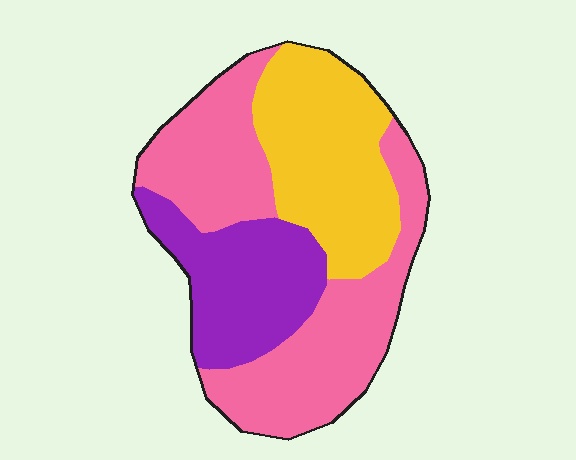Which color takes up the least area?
Purple, at roughly 25%.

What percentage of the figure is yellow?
Yellow takes up between a sixth and a third of the figure.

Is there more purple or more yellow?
Yellow.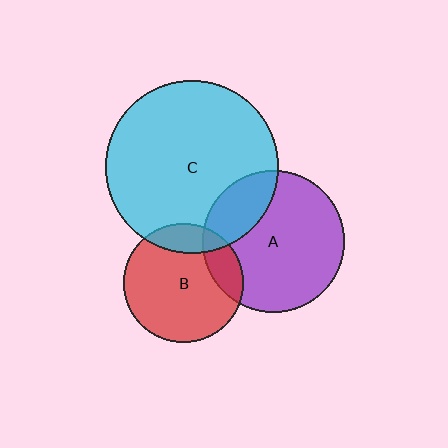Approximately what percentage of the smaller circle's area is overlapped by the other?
Approximately 15%.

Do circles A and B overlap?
Yes.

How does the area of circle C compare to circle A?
Approximately 1.5 times.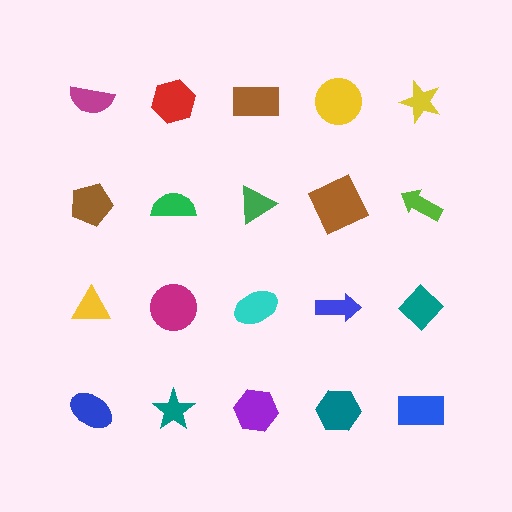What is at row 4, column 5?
A blue rectangle.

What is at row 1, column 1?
A magenta semicircle.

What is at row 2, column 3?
A green triangle.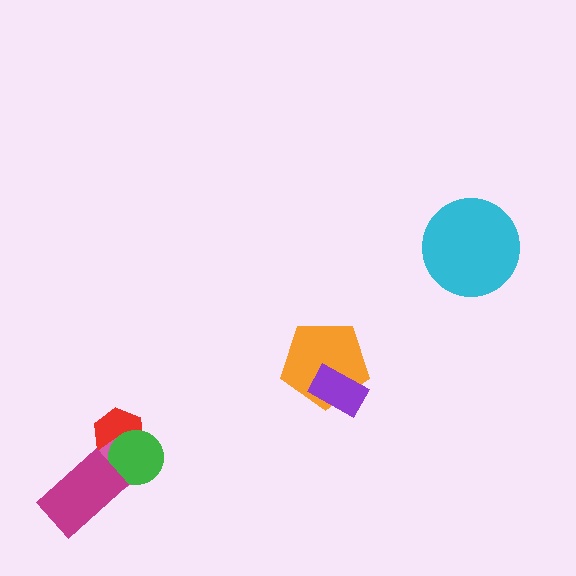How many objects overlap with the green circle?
2 objects overlap with the green circle.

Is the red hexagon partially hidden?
Yes, it is partially covered by another shape.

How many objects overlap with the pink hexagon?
3 objects overlap with the pink hexagon.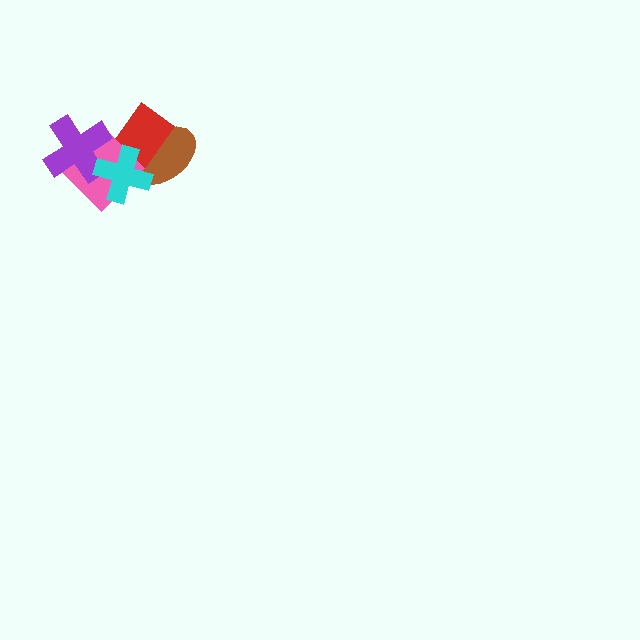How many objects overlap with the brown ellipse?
3 objects overlap with the brown ellipse.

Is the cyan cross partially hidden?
No, no other shape covers it.